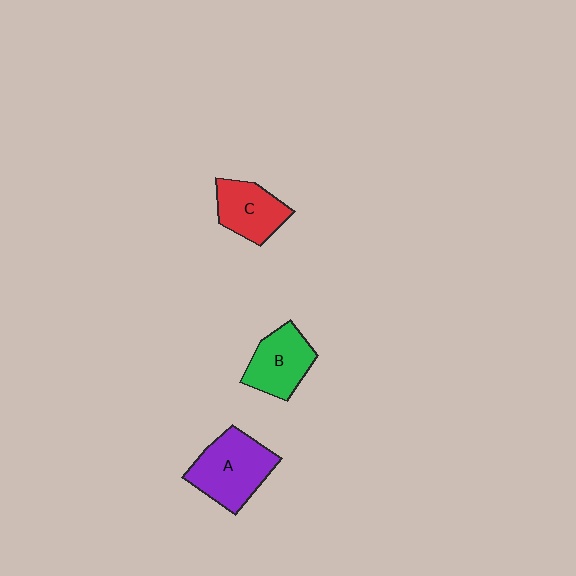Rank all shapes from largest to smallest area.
From largest to smallest: A (purple), B (green), C (red).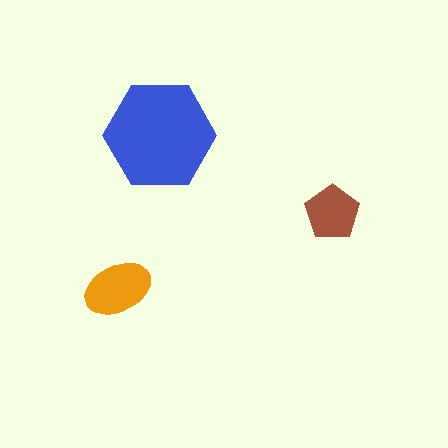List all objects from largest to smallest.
The blue hexagon, the orange ellipse, the brown pentagon.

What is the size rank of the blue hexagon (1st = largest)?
1st.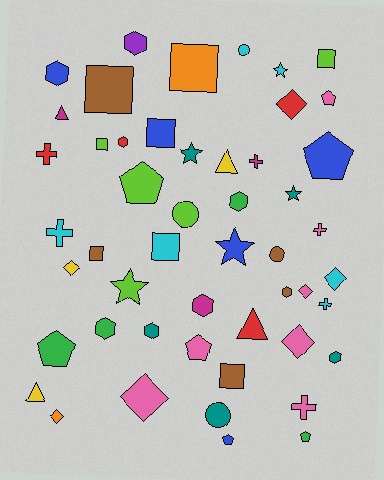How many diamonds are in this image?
There are 7 diamonds.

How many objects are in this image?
There are 50 objects.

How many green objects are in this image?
There are 4 green objects.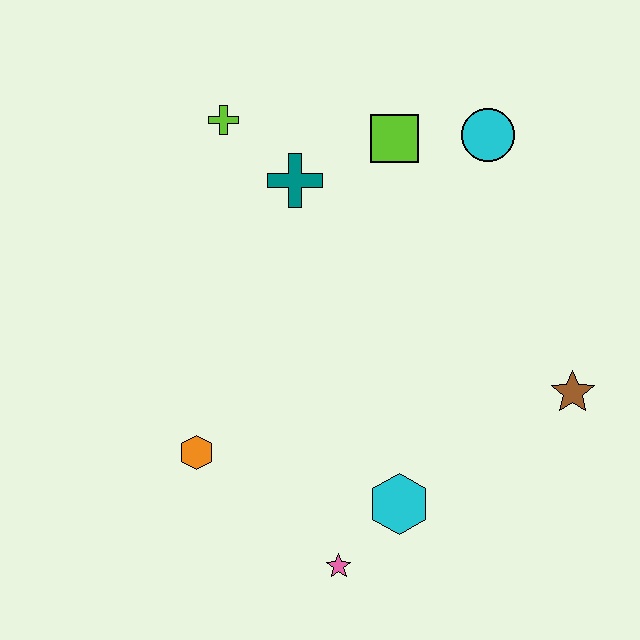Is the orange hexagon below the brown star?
Yes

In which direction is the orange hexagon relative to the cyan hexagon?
The orange hexagon is to the left of the cyan hexagon.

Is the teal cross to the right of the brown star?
No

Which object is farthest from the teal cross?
The pink star is farthest from the teal cross.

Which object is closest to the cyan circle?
The lime square is closest to the cyan circle.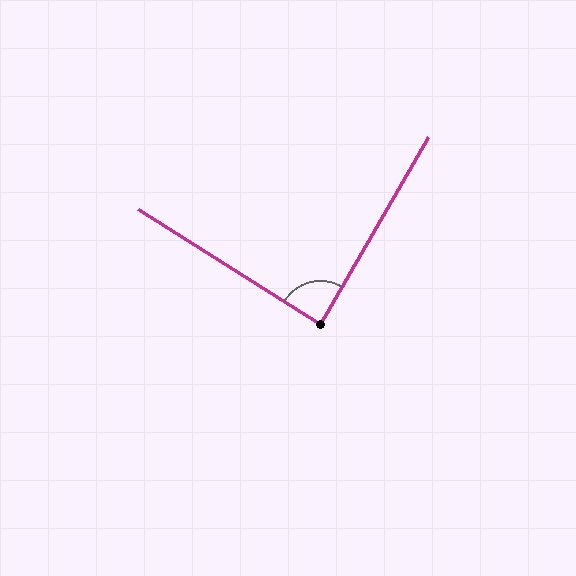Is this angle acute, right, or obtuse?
It is approximately a right angle.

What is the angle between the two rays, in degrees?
Approximately 88 degrees.